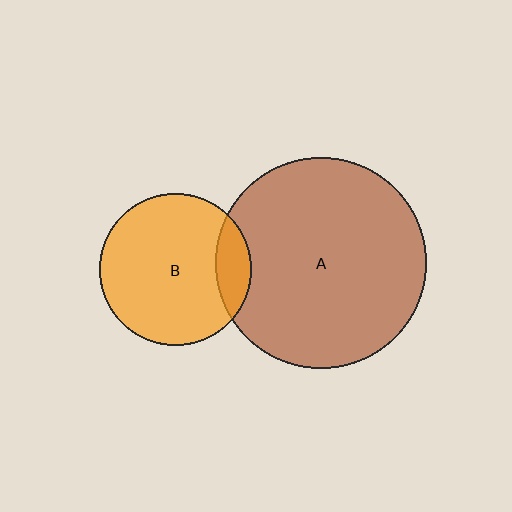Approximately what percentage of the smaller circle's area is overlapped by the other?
Approximately 15%.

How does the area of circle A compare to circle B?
Approximately 1.9 times.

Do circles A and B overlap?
Yes.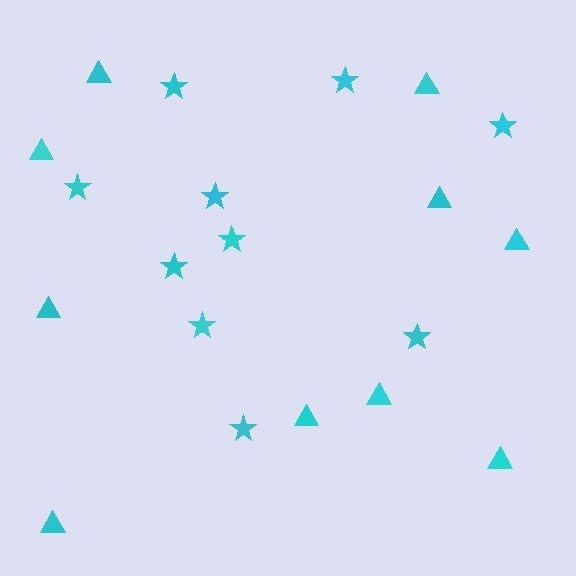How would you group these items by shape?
There are 2 groups: one group of stars (10) and one group of triangles (10).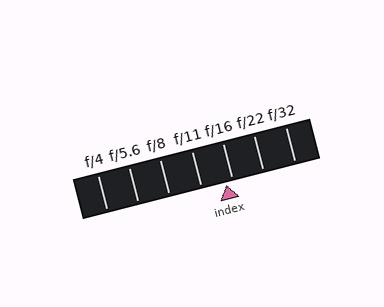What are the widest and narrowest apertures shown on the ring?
The widest aperture shown is f/4 and the narrowest is f/32.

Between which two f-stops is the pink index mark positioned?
The index mark is between f/11 and f/16.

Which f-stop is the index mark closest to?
The index mark is closest to f/16.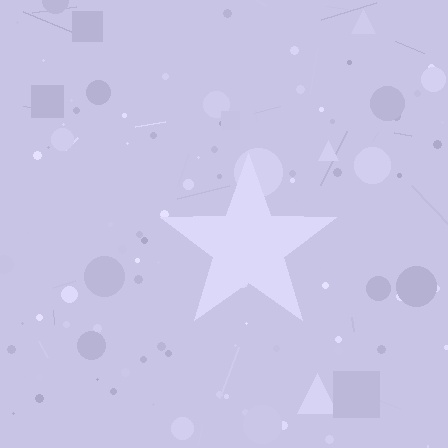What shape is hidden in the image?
A star is hidden in the image.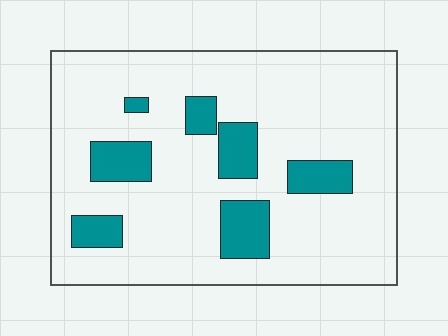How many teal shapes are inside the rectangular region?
7.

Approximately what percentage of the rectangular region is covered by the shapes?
Approximately 15%.